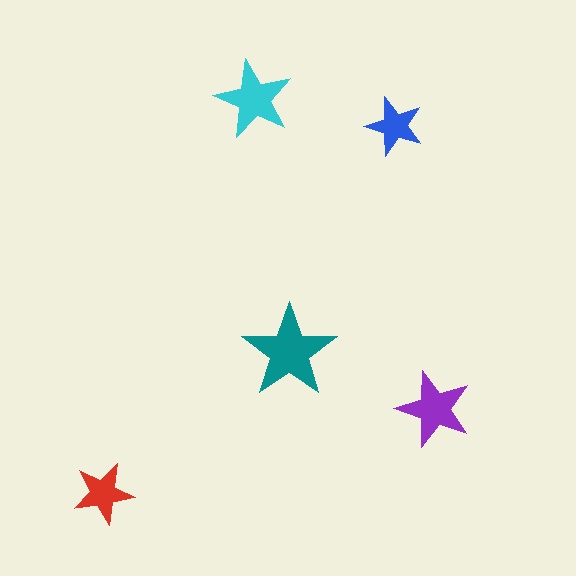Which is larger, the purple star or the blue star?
The purple one.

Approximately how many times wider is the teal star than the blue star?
About 1.5 times wider.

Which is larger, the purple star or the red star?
The purple one.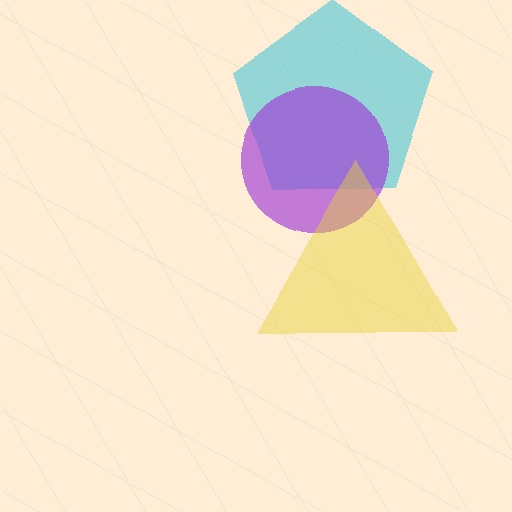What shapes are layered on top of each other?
The layered shapes are: a cyan pentagon, a purple circle, a yellow triangle.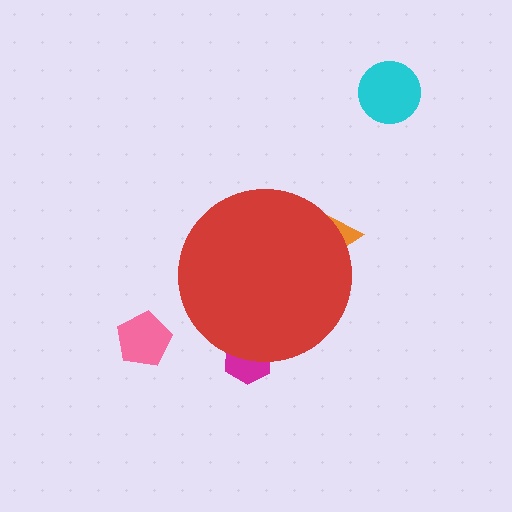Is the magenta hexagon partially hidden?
Yes, the magenta hexagon is partially hidden behind the red circle.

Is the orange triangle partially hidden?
Yes, the orange triangle is partially hidden behind the red circle.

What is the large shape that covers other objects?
A red circle.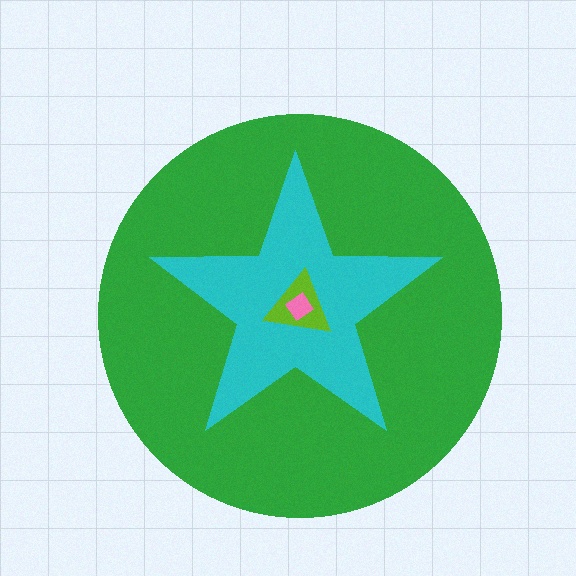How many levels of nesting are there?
4.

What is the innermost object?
The pink diamond.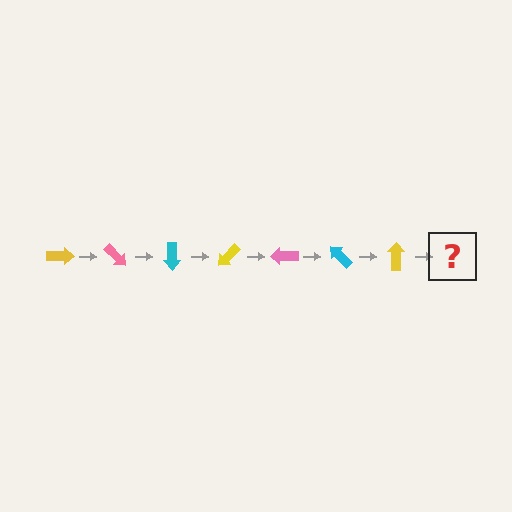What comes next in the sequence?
The next element should be a pink arrow, rotated 315 degrees from the start.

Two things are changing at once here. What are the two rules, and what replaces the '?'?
The two rules are that it rotates 45 degrees each step and the color cycles through yellow, pink, and cyan. The '?' should be a pink arrow, rotated 315 degrees from the start.